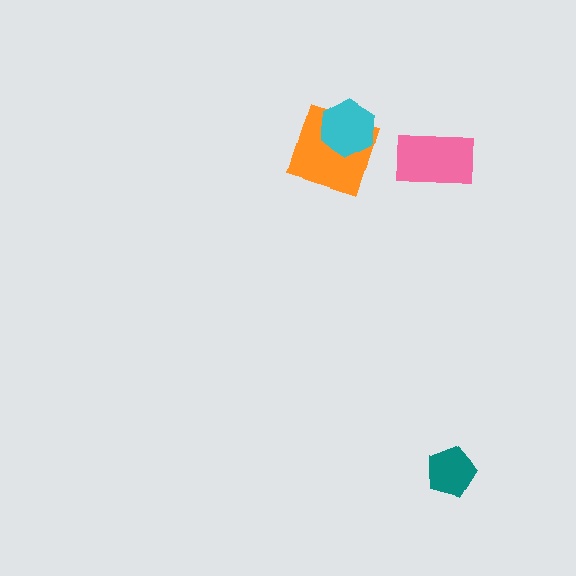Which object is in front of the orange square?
The cyan hexagon is in front of the orange square.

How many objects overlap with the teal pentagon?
0 objects overlap with the teal pentagon.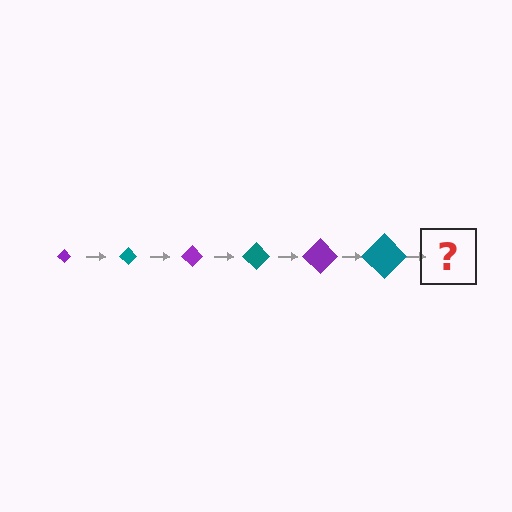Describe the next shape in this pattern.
It should be a purple diamond, larger than the previous one.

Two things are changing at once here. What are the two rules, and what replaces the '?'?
The two rules are that the diamond grows larger each step and the color cycles through purple and teal. The '?' should be a purple diamond, larger than the previous one.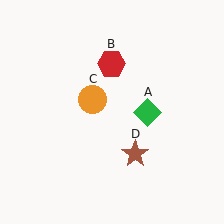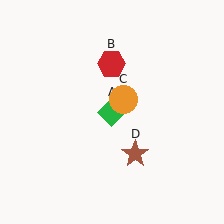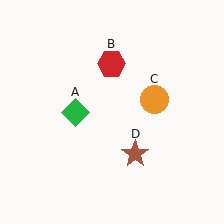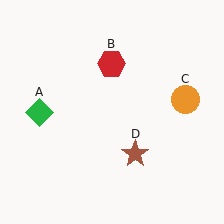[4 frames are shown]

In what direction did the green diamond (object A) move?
The green diamond (object A) moved left.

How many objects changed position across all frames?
2 objects changed position: green diamond (object A), orange circle (object C).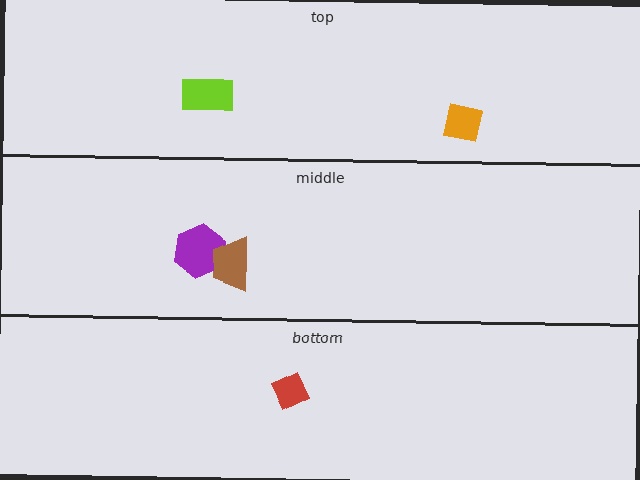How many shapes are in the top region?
2.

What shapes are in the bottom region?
The red diamond.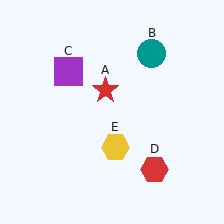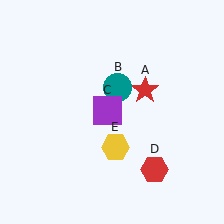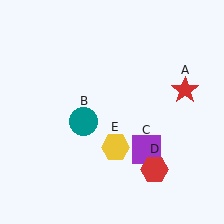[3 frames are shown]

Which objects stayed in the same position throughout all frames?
Red hexagon (object D) and yellow hexagon (object E) remained stationary.